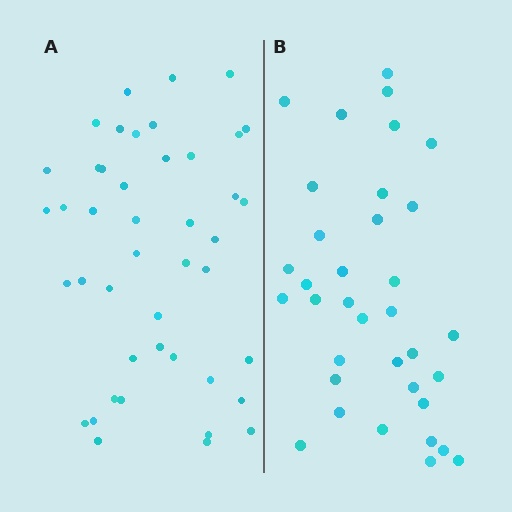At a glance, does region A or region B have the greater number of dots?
Region A (the left region) has more dots.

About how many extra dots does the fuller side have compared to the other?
Region A has roughly 8 or so more dots than region B.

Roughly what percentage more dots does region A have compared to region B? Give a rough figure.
About 25% more.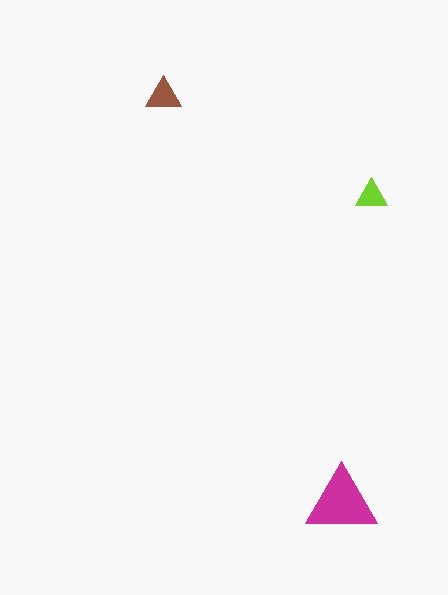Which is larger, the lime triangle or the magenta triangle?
The magenta one.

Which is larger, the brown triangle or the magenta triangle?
The magenta one.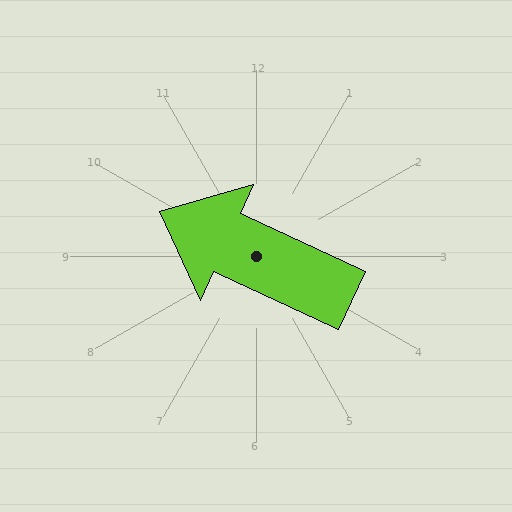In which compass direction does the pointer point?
Northwest.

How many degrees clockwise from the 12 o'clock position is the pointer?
Approximately 295 degrees.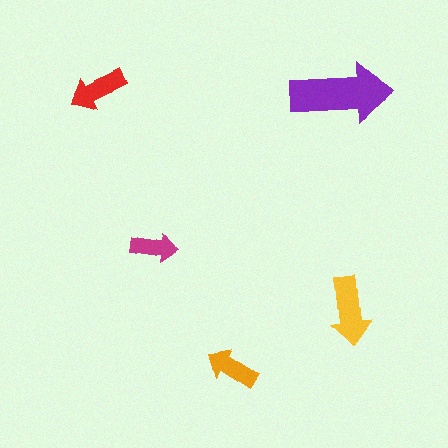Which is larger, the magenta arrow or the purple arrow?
The purple one.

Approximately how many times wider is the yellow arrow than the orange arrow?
About 1.5 times wider.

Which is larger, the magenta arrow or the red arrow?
The red one.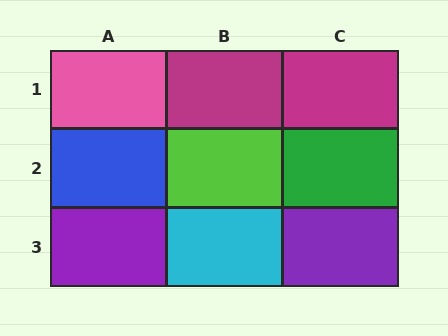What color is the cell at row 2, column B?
Lime.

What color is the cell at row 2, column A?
Blue.